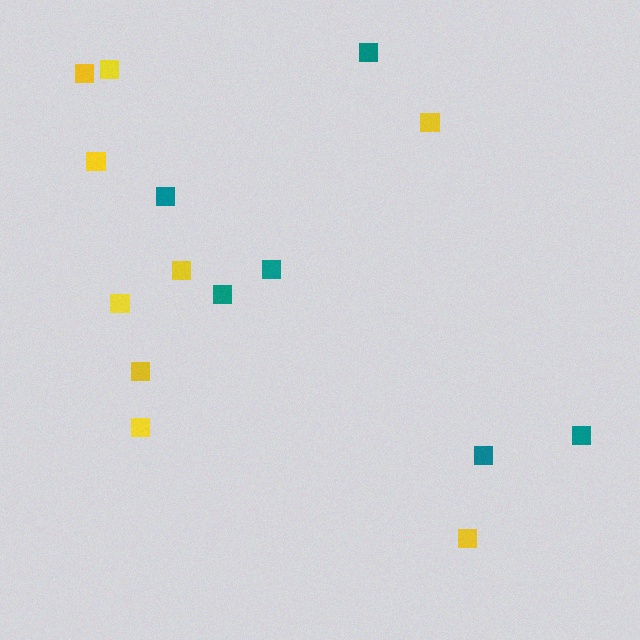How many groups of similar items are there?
There are 2 groups: one group of teal squares (6) and one group of yellow squares (9).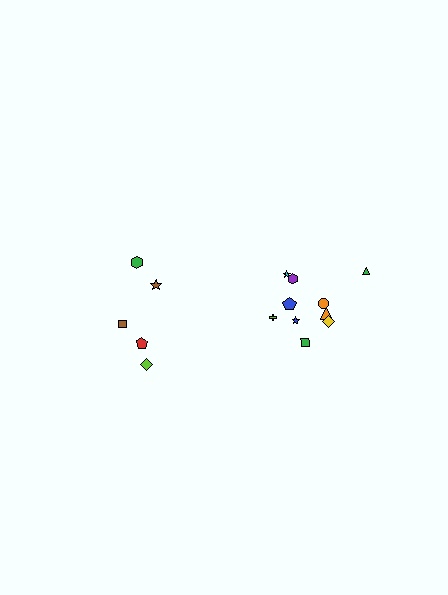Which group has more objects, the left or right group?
The right group.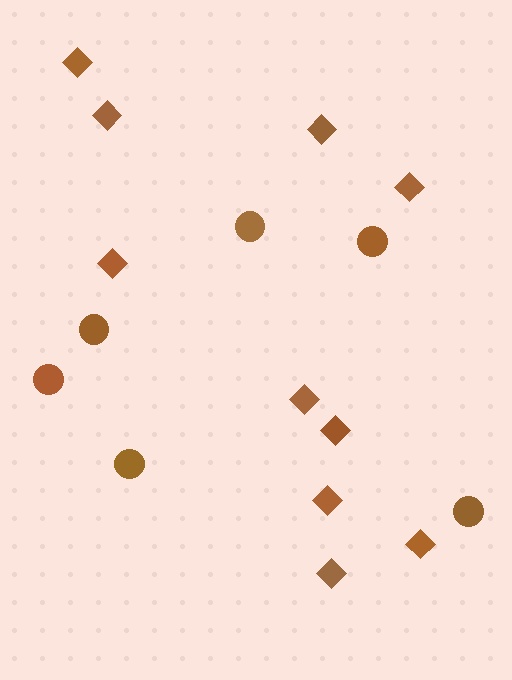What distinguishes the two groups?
There are 2 groups: one group of circles (6) and one group of diamonds (10).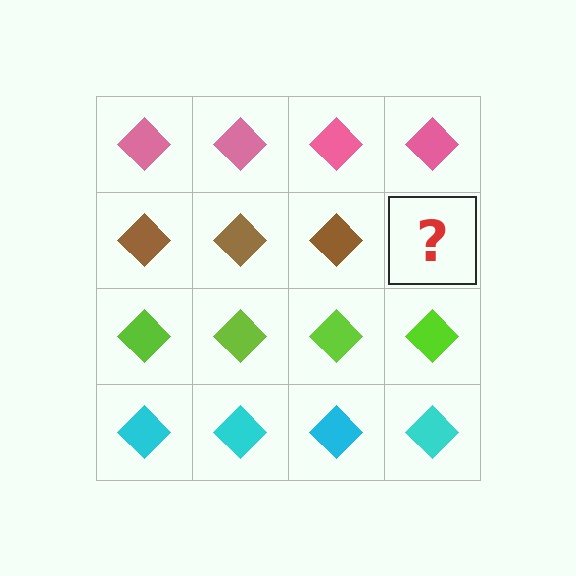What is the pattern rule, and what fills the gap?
The rule is that each row has a consistent color. The gap should be filled with a brown diamond.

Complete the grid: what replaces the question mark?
The question mark should be replaced with a brown diamond.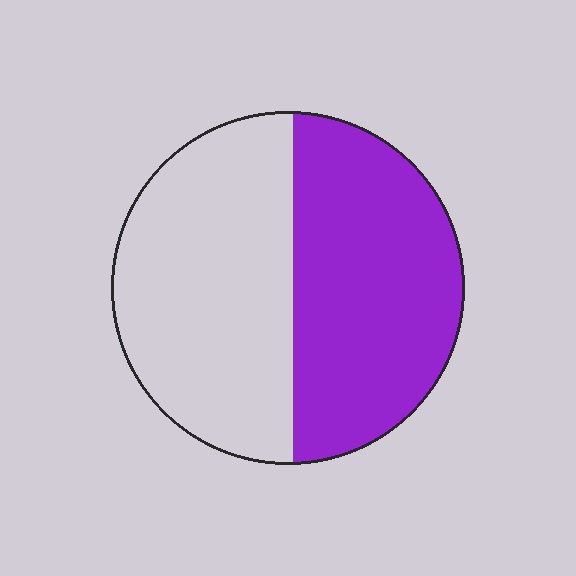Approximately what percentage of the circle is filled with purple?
Approximately 50%.